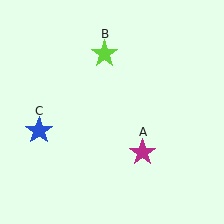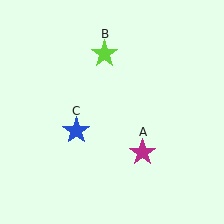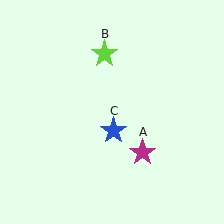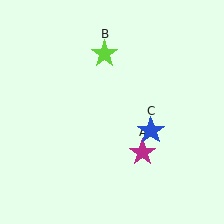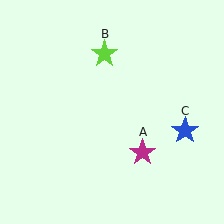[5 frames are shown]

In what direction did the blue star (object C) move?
The blue star (object C) moved right.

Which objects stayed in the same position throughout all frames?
Magenta star (object A) and lime star (object B) remained stationary.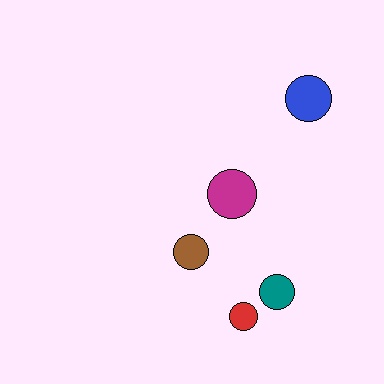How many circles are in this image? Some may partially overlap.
There are 5 circles.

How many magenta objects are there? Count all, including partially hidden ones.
There is 1 magenta object.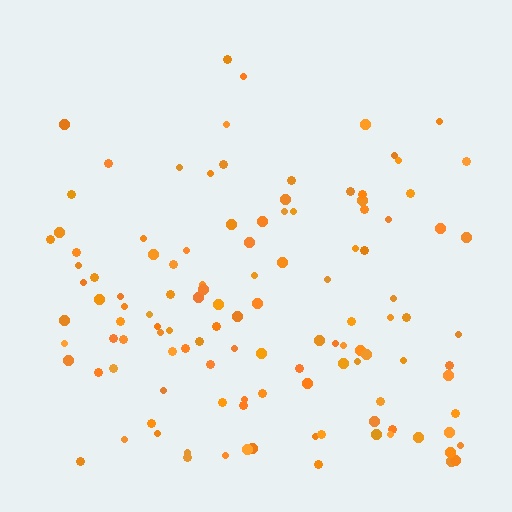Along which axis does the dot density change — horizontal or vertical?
Vertical.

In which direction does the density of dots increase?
From top to bottom, with the bottom side densest.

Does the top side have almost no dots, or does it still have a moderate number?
Still a moderate number, just noticeably fewer than the bottom.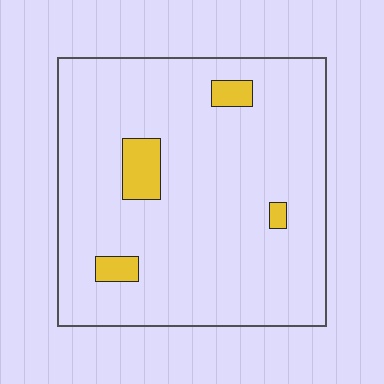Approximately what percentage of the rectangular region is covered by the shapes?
Approximately 5%.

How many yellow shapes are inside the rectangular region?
4.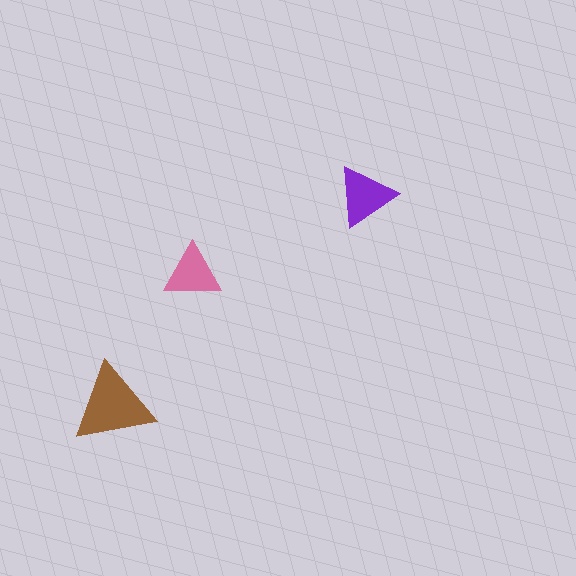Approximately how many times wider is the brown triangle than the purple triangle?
About 1.5 times wider.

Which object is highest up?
The purple triangle is topmost.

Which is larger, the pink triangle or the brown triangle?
The brown one.